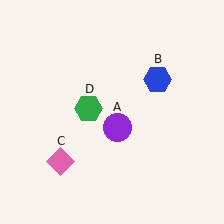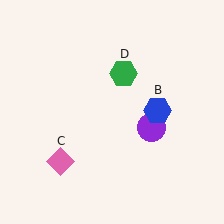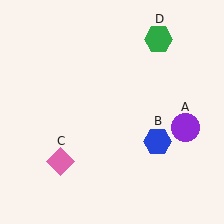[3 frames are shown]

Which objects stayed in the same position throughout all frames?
Pink diamond (object C) remained stationary.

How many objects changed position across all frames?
3 objects changed position: purple circle (object A), blue hexagon (object B), green hexagon (object D).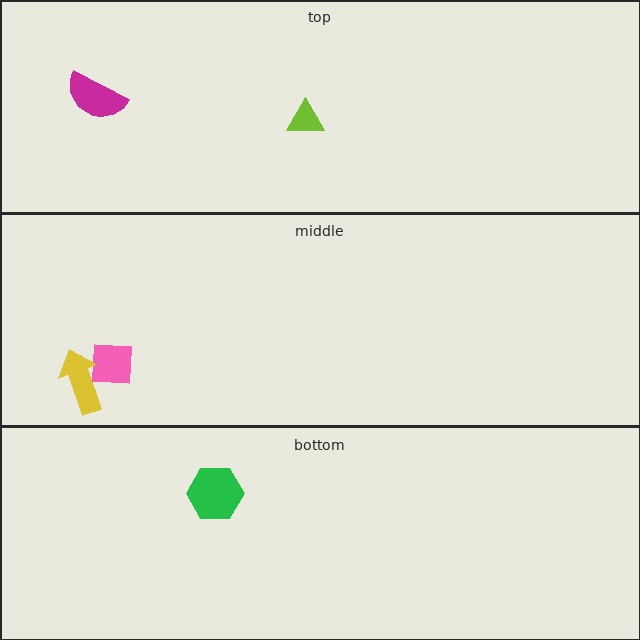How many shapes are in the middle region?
2.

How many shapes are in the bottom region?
1.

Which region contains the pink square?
The middle region.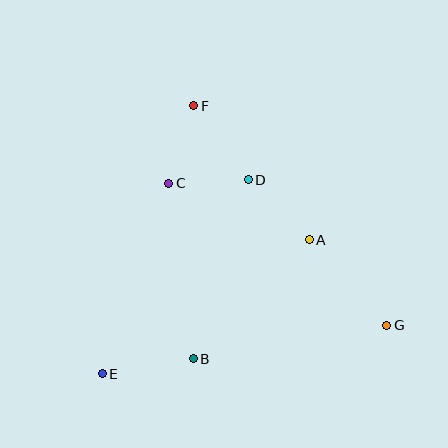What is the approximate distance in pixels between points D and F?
The distance between D and F is approximately 92 pixels.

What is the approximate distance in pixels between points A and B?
The distance between A and B is approximately 166 pixels.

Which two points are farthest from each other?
Points F and G are farthest from each other.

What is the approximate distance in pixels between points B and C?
The distance between B and C is approximately 178 pixels.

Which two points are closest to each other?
Points C and D are closest to each other.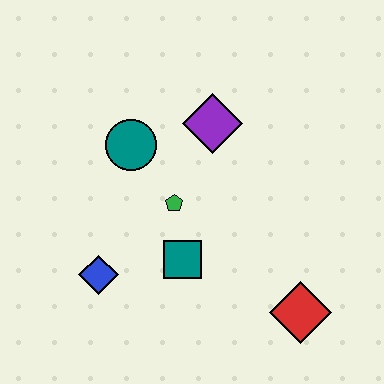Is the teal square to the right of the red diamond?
No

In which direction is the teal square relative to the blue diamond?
The teal square is to the right of the blue diamond.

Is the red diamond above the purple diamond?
No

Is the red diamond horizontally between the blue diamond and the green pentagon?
No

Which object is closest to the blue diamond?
The teal square is closest to the blue diamond.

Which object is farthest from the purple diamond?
The red diamond is farthest from the purple diamond.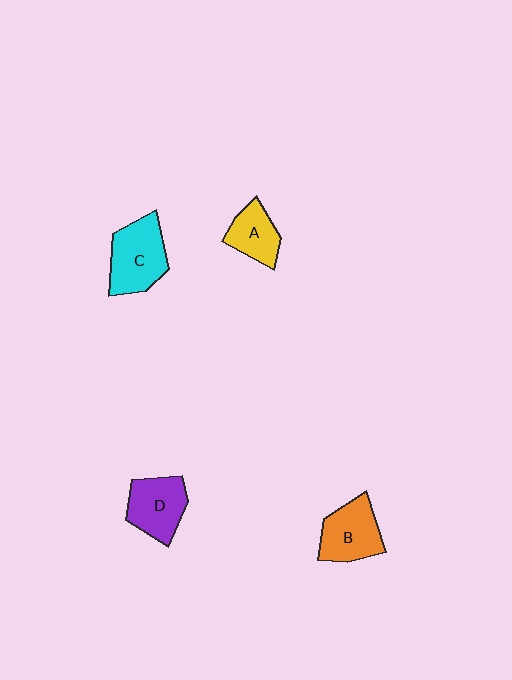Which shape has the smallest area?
Shape A (yellow).